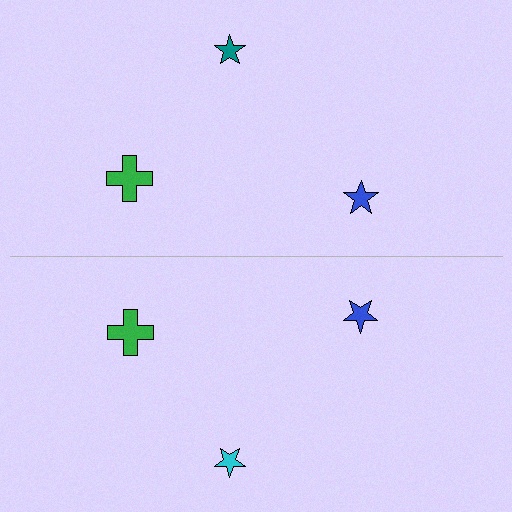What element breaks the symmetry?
The cyan star on the bottom side breaks the symmetry — its mirror counterpart is teal.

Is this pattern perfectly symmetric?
No, the pattern is not perfectly symmetric. The cyan star on the bottom side breaks the symmetry — its mirror counterpart is teal.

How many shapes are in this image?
There are 6 shapes in this image.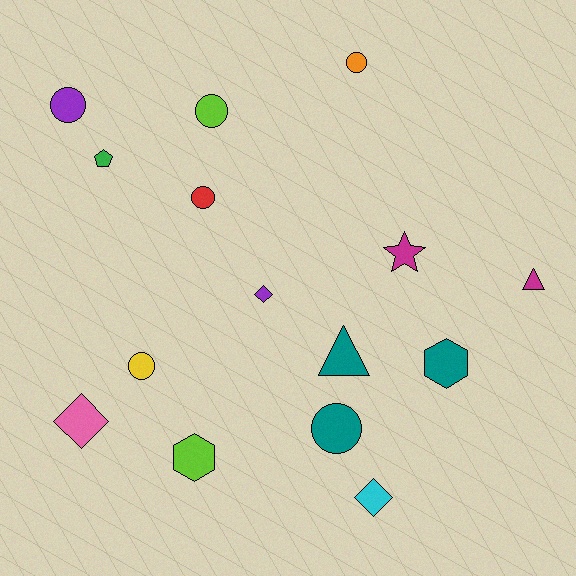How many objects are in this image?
There are 15 objects.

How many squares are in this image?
There are no squares.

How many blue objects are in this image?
There are no blue objects.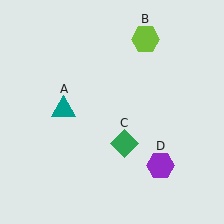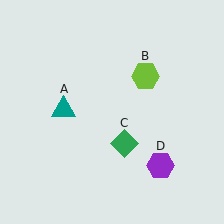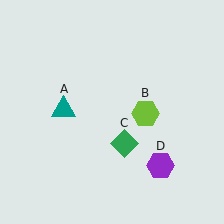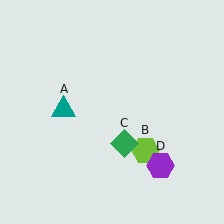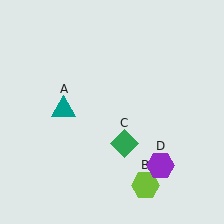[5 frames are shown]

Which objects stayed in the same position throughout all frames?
Teal triangle (object A) and green diamond (object C) and purple hexagon (object D) remained stationary.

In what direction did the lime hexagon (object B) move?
The lime hexagon (object B) moved down.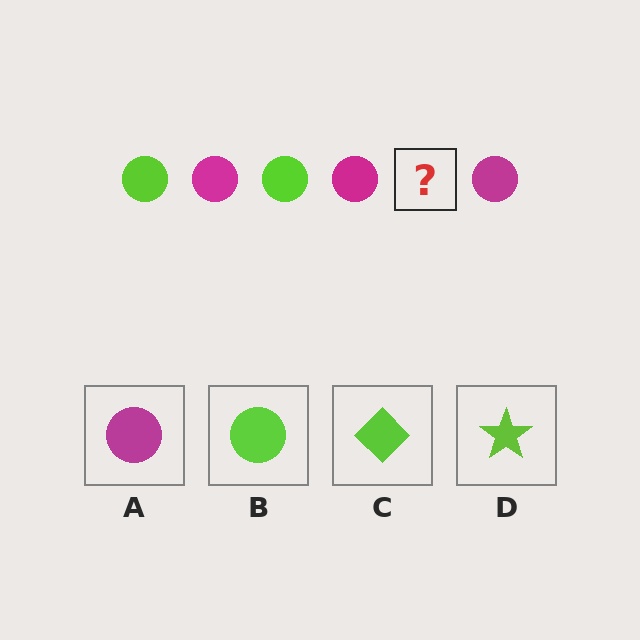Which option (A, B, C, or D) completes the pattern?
B.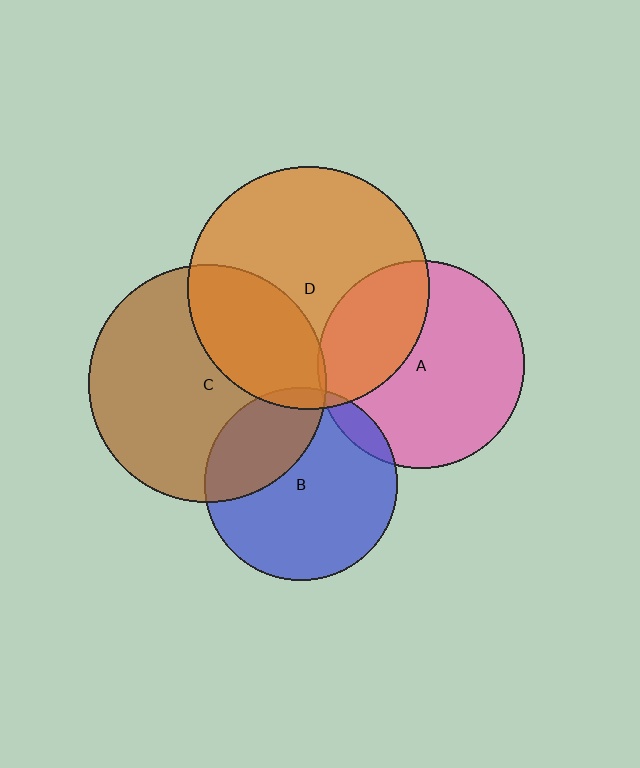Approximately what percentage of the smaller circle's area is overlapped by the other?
Approximately 10%.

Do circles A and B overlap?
Yes.